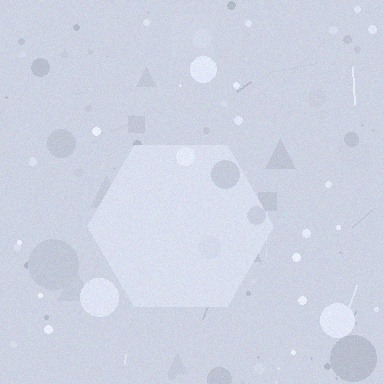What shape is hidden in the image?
A hexagon is hidden in the image.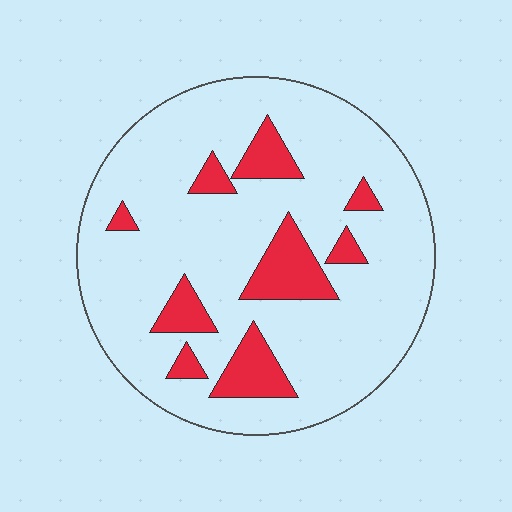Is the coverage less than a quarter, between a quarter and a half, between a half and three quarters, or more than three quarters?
Less than a quarter.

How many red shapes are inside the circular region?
9.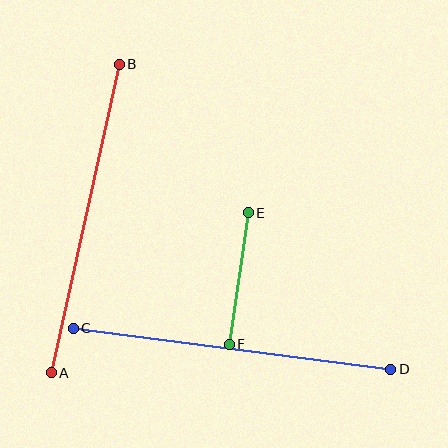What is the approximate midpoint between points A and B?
The midpoint is at approximately (85, 219) pixels.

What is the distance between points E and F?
The distance is approximately 133 pixels.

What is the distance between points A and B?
The distance is approximately 316 pixels.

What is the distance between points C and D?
The distance is approximately 320 pixels.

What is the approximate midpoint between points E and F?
The midpoint is at approximately (239, 278) pixels.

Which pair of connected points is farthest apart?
Points C and D are farthest apart.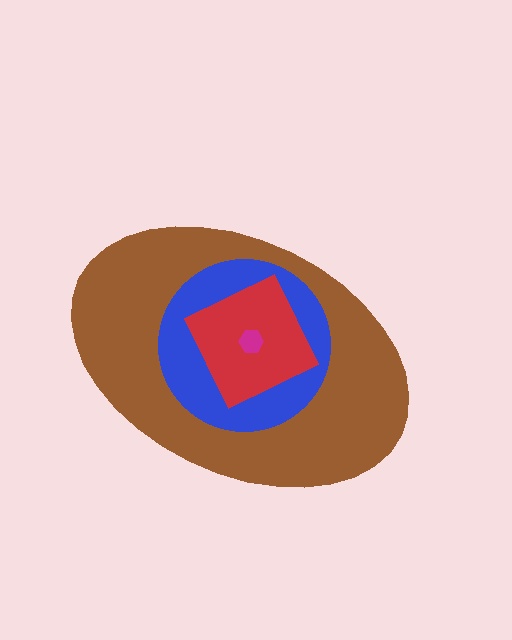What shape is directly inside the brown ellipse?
The blue circle.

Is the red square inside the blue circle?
Yes.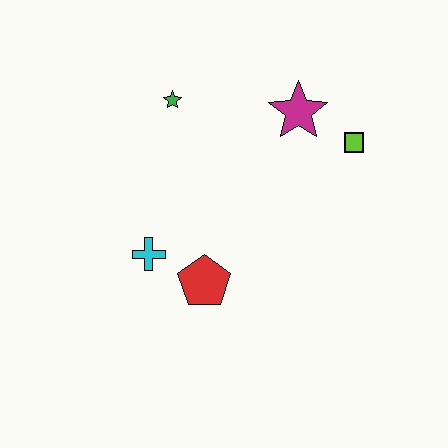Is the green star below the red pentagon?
No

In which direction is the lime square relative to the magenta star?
The lime square is to the right of the magenta star.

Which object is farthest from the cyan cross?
The lime square is farthest from the cyan cross.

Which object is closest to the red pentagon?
The cyan cross is closest to the red pentagon.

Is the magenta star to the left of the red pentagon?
No